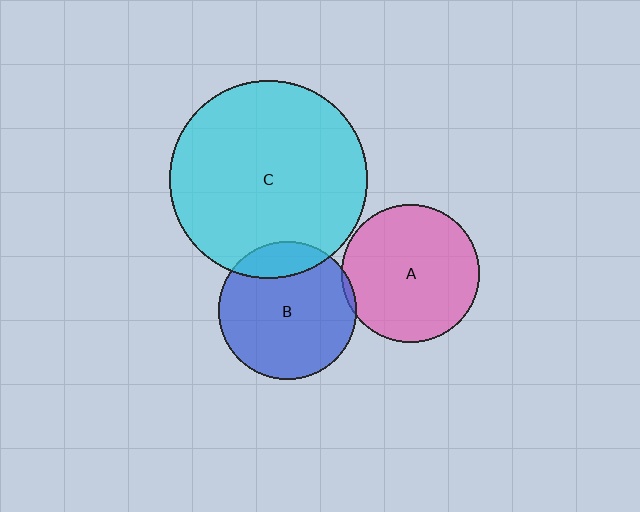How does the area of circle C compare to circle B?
Approximately 2.1 times.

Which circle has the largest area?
Circle C (cyan).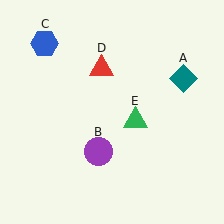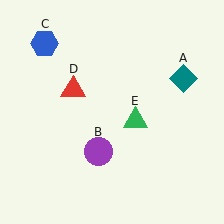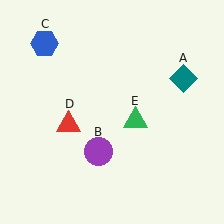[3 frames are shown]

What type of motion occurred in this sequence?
The red triangle (object D) rotated counterclockwise around the center of the scene.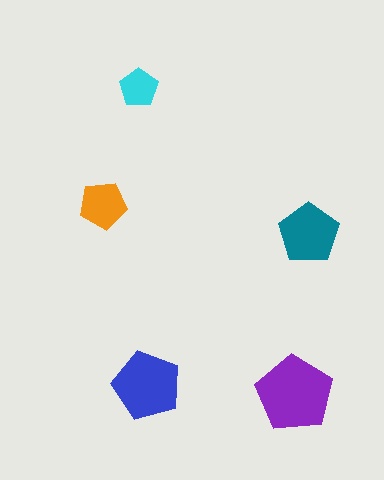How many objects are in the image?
There are 5 objects in the image.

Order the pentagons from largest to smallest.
the purple one, the blue one, the teal one, the orange one, the cyan one.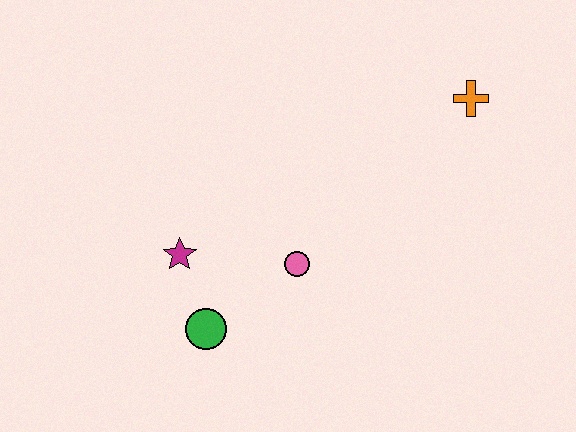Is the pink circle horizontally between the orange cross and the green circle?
Yes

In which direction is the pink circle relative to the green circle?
The pink circle is to the right of the green circle.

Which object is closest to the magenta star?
The green circle is closest to the magenta star.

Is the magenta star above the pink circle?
Yes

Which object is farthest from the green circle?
The orange cross is farthest from the green circle.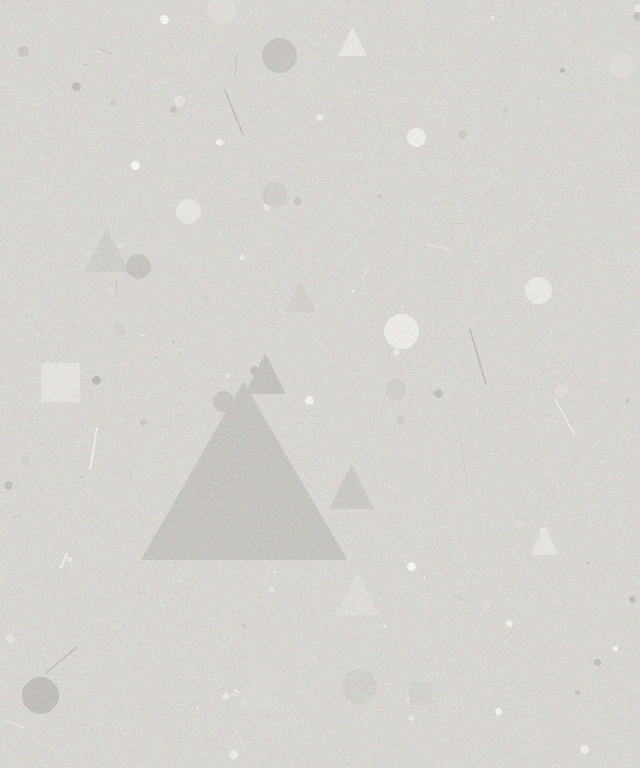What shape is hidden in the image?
A triangle is hidden in the image.